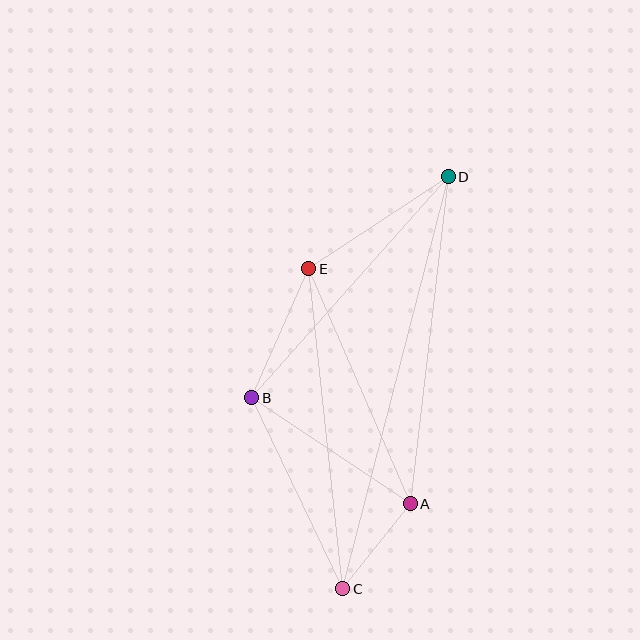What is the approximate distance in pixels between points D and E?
The distance between D and E is approximately 167 pixels.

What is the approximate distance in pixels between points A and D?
The distance between A and D is approximately 329 pixels.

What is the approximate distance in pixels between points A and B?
The distance between A and B is approximately 191 pixels.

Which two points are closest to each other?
Points A and C are closest to each other.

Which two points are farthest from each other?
Points C and D are farthest from each other.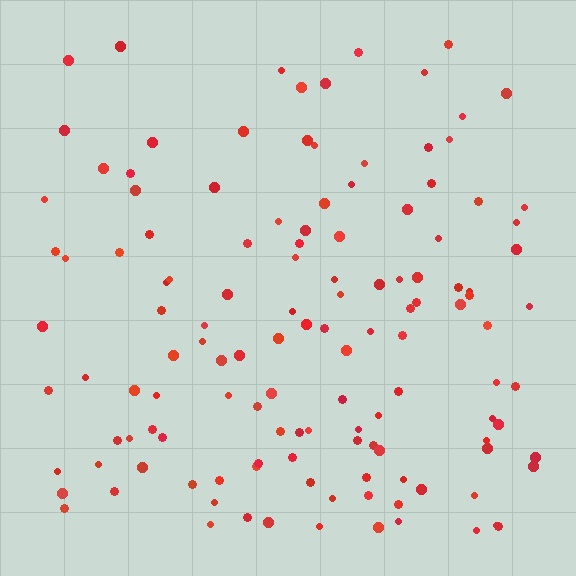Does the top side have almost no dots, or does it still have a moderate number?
Still a moderate number, just noticeably fewer than the bottom.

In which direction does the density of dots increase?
From top to bottom, with the bottom side densest.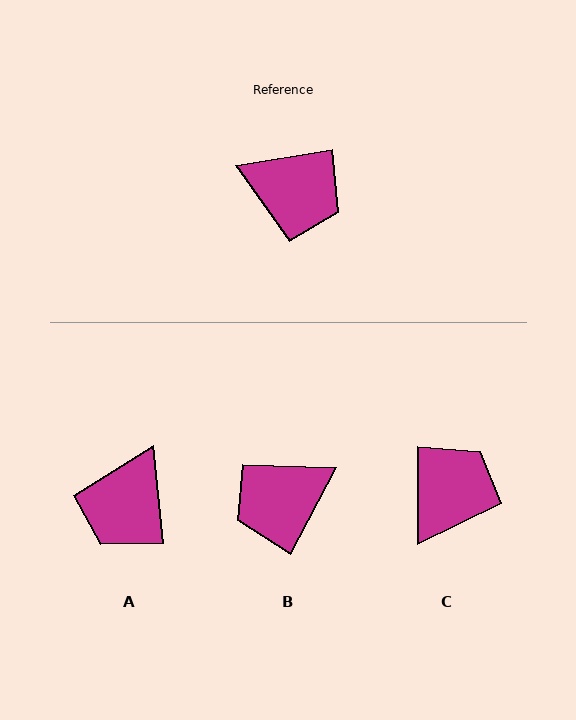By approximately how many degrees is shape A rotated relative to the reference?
Approximately 93 degrees clockwise.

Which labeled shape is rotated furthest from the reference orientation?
B, about 127 degrees away.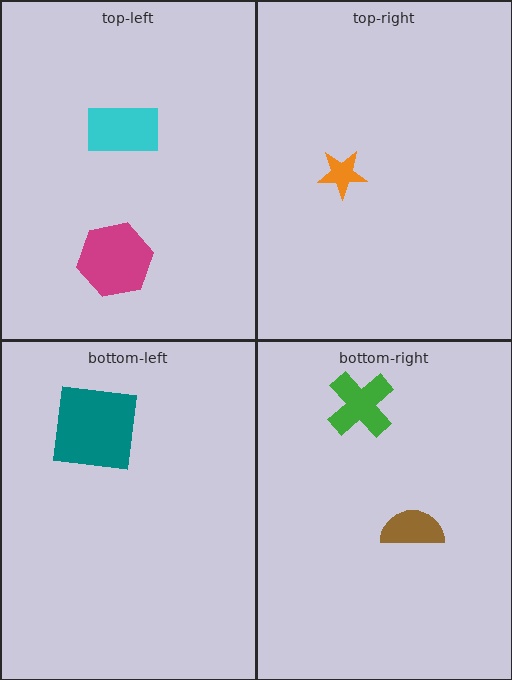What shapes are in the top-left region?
The cyan rectangle, the magenta hexagon.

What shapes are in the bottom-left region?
The teal square.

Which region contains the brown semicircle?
The bottom-right region.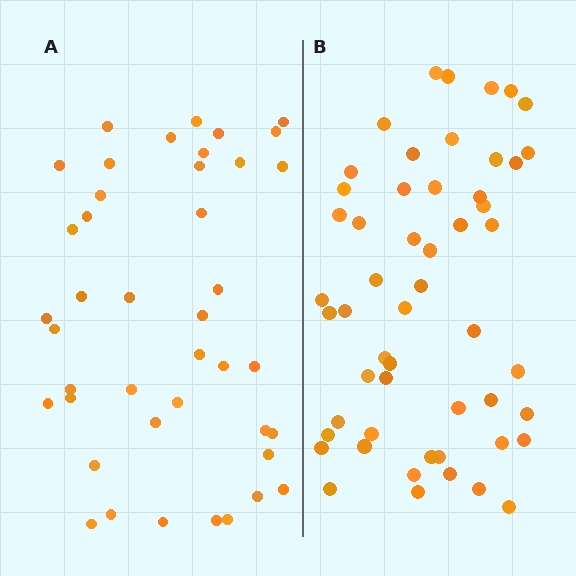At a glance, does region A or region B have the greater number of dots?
Region B (the right region) has more dots.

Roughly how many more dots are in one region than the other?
Region B has roughly 12 or so more dots than region A.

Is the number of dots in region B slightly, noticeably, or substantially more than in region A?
Region B has noticeably more, but not dramatically so. The ratio is roughly 1.3 to 1.